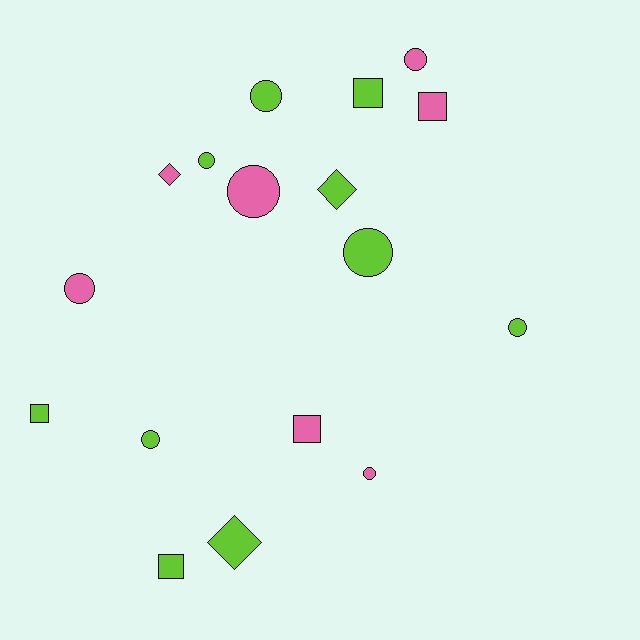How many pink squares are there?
There are 2 pink squares.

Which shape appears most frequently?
Circle, with 9 objects.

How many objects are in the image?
There are 17 objects.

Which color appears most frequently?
Lime, with 10 objects.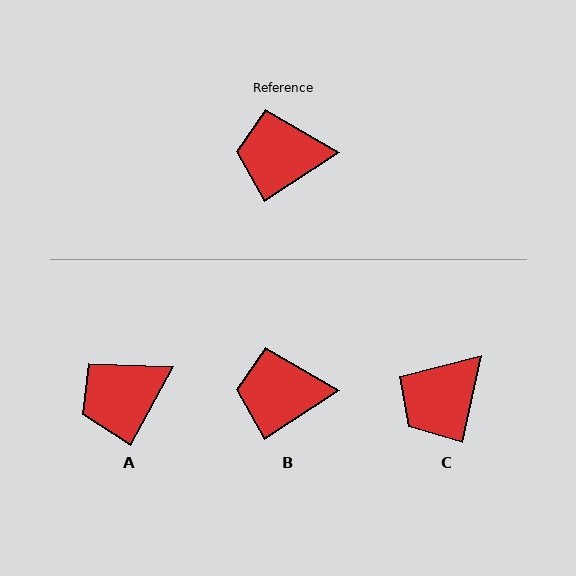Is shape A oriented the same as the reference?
No, it is off by about 28 degrees.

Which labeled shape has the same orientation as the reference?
B.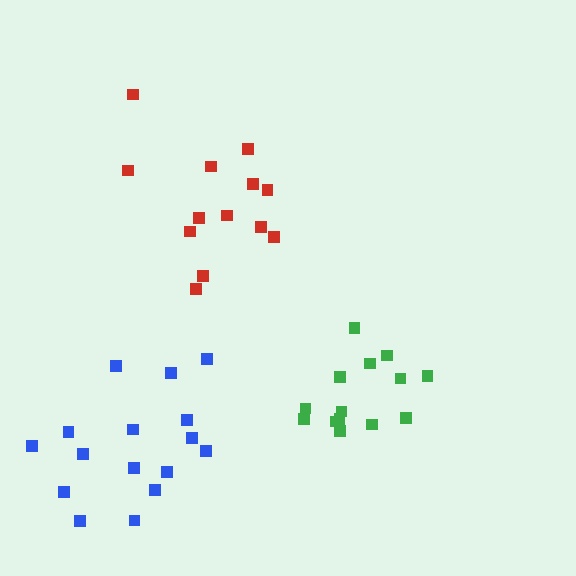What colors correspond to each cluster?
The clusters are colored: green, blue, red.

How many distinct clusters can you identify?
There are 3 distinct clusters.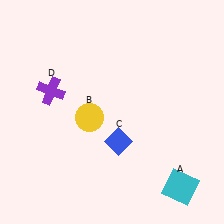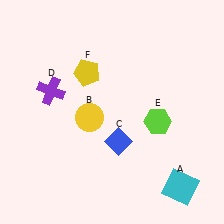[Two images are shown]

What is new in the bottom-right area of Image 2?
A lime hexagon (E) was added in the bottom-right area of Image 2.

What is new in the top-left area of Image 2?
A yellow pentagon (F) was added in the top-left area of Image 2.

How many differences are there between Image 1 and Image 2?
There are 2 differences between the two images.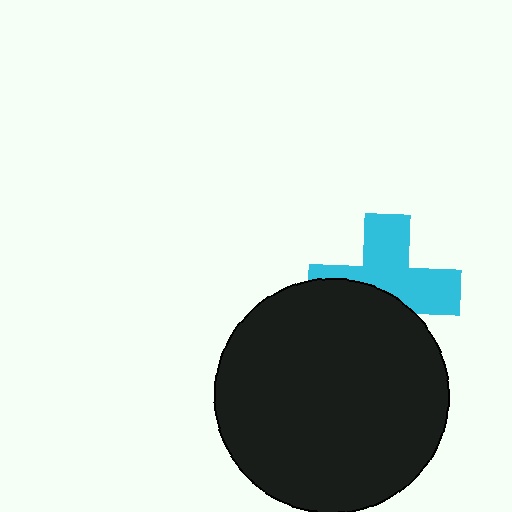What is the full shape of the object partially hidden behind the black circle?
The partially hidden object is a cyan cross.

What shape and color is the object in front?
The object in front is a black circle.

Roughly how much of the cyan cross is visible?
About half of it is visible (roughly 56%).